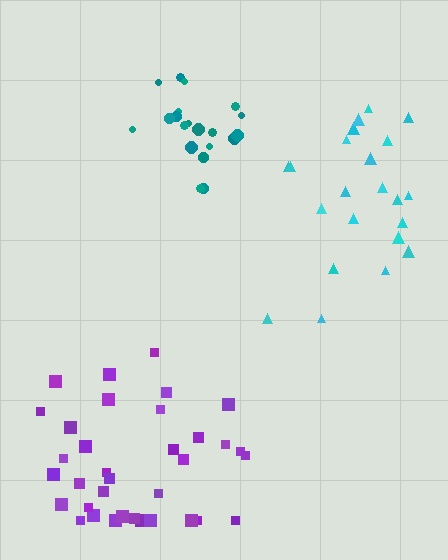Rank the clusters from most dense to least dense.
teal, purple, cyan.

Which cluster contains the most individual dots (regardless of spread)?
Purple (35).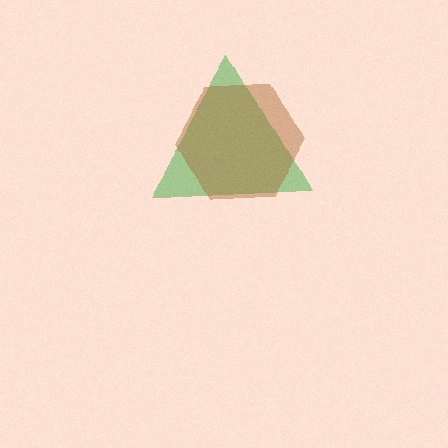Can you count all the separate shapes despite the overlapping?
Yes, there are 2 separate shapes.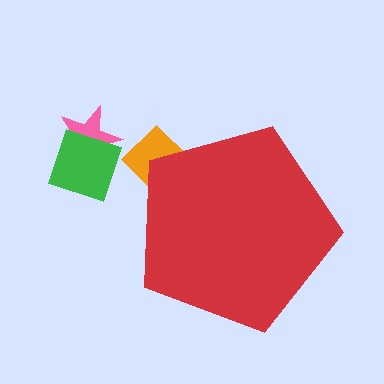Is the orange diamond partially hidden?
Yes, the orange diamond is partially hidden behind the red pentagon.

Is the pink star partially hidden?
No, the pink star is fully visible.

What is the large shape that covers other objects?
A red pentagon.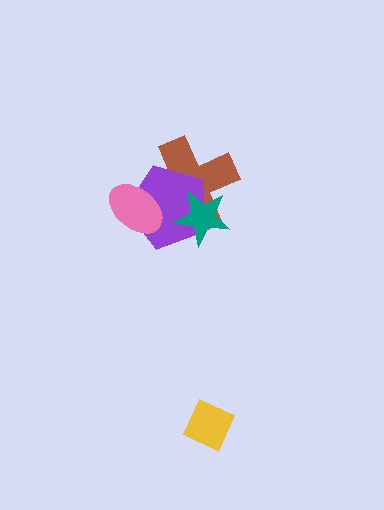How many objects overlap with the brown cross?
3 objects overlap with the brown cross.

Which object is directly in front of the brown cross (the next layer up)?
The purple pentagon is directly in front of the brown cross.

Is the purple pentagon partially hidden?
Yes, it is partially covered by another shape.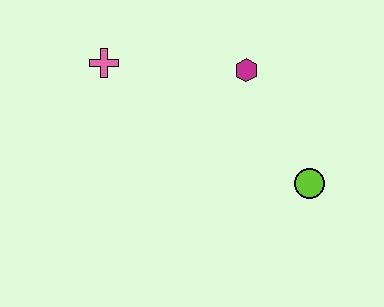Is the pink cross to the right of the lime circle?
No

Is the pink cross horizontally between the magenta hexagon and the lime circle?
No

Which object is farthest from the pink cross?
The lime circle is farthest from the pink cross.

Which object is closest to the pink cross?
The magenta hexagon is closest to the pink cross.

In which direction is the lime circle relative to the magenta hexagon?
The lime circle is below the magenta hexagon.